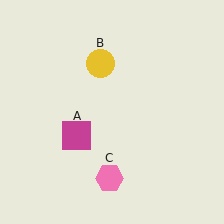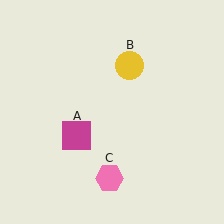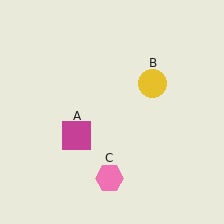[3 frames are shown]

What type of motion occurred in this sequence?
The yellow circle (object B) rotated clockwise around the center of the scene.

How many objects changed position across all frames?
1 object changed position: yellow circle (object B).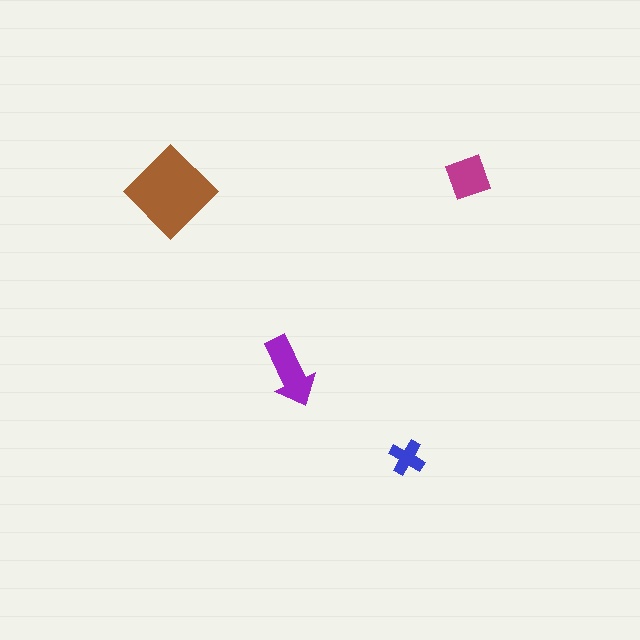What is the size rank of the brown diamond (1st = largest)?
1st.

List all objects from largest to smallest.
The brown diamond, the purple arrow, the magenta square, the blue cross.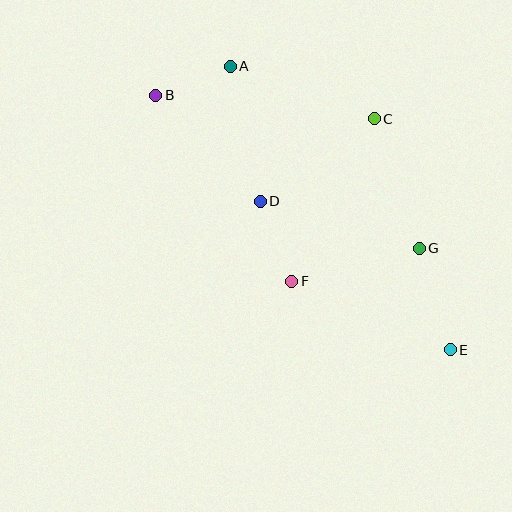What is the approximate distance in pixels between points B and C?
The distance between B and C is approximately 220 pixels.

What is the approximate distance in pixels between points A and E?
The distance between A and E is approximately 359 pixels.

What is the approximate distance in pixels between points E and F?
The distance between E and F is approximately 173 pixels.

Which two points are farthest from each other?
Points B and E are farthest from each other.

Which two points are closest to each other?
Points A and B are closest to each other.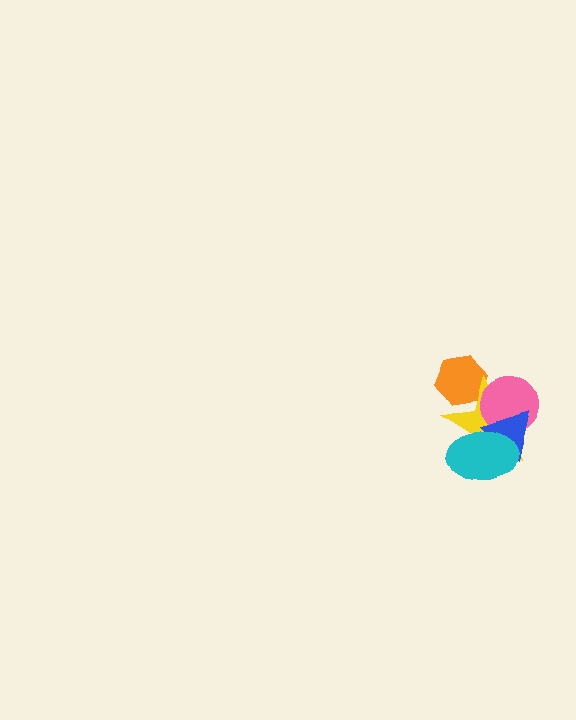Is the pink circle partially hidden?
Yes, it is partially covered by another shape.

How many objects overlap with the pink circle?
3 objects overlap with the pink circle.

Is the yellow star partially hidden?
Yes, it is partially covered by another shape.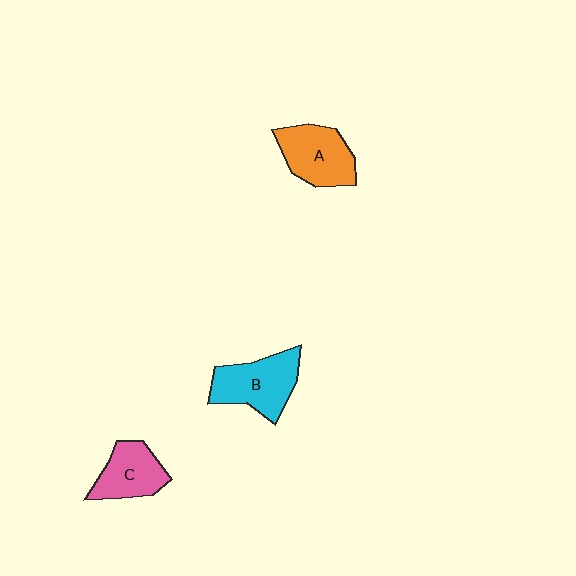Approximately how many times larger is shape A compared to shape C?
Approximately 1.2 times.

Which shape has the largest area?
Shape B (cyan).